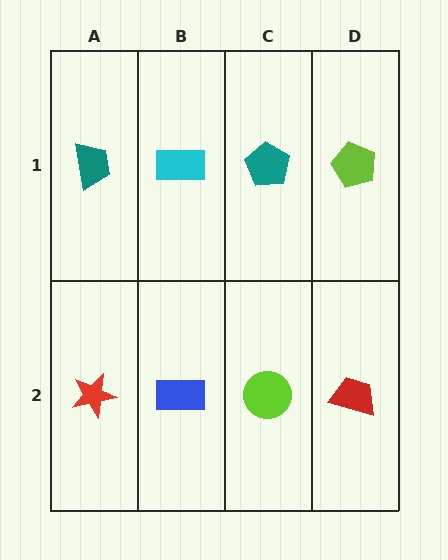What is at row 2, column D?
A red trapezoid.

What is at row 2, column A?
A red star.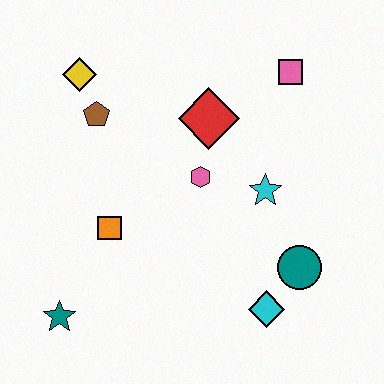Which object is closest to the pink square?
The red diamond is closest to the pink square.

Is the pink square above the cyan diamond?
Yes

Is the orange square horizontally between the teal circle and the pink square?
No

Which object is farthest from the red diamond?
The teal star is farthest from the red diamond.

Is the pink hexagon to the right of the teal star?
Yes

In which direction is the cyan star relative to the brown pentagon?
The cyan star is to the right of the brown pentagon.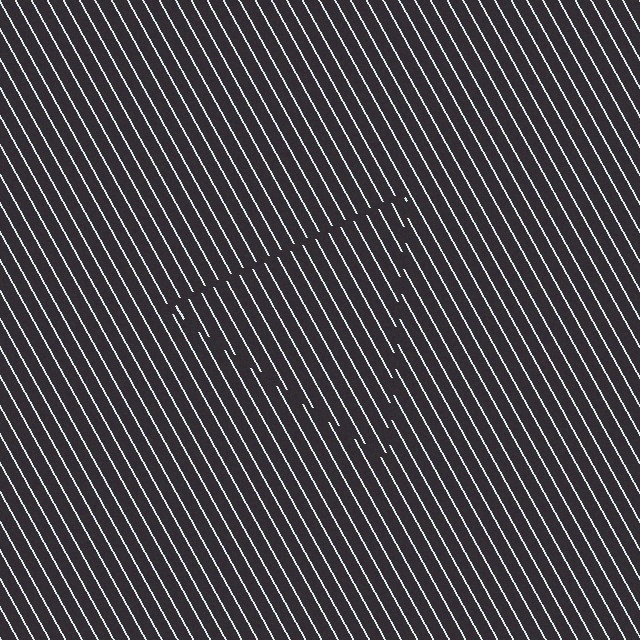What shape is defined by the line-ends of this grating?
An illusory triangle. The interior of the shape contains the same grating, shifted by half a period — the contour is defined by the phase discontinuity where line-ends from the inner and outer gratings abut.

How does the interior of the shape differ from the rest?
The interior of the shape contains the same grating, shifted by half a period — the contour is defined by the phase discontinuity where line-ends from the inner and outer gratings abut.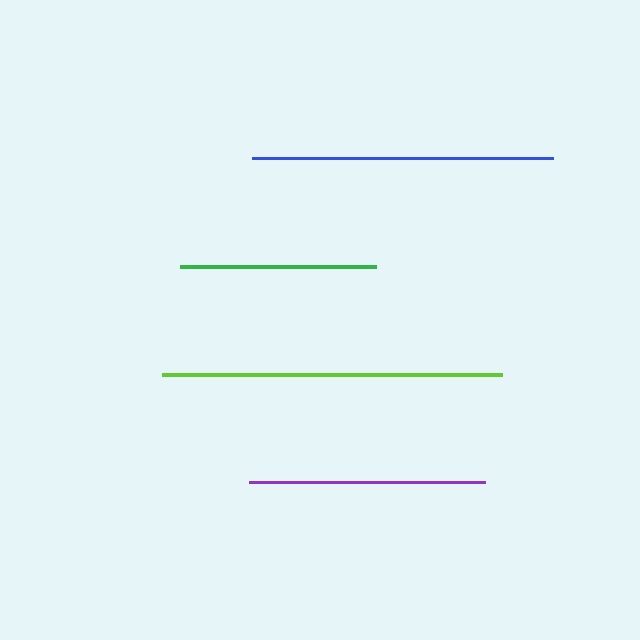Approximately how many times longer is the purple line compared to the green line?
The purple line is approximately 1.2 times the length of the green line.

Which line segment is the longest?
The lime line is the longest at approximately 340 pixels.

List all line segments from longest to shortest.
From longest to shortest: lime, blue, purple, green.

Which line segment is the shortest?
The green line is the shortest at approximately 196 pixels.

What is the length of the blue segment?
The blue segment is approximately 301 pixels long.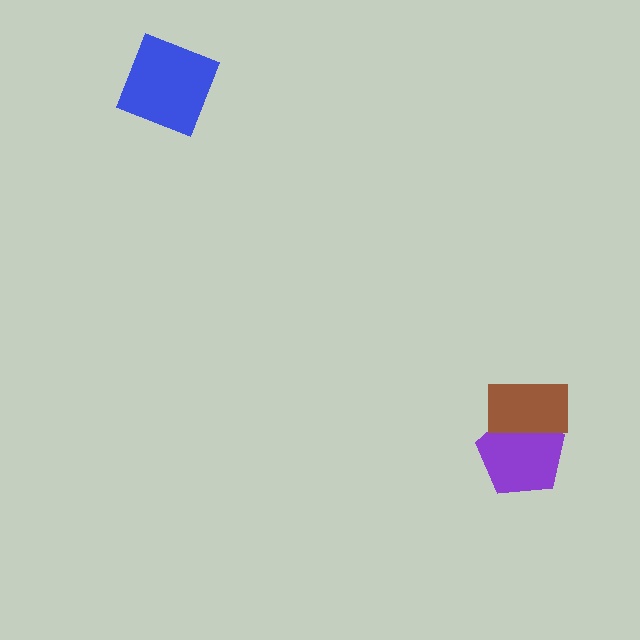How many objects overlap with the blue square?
0 objects overlap with the blue square.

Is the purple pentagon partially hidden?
Yes, it is partially covered by another shape.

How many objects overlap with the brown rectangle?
1 object overlaps with the brown rectangle.